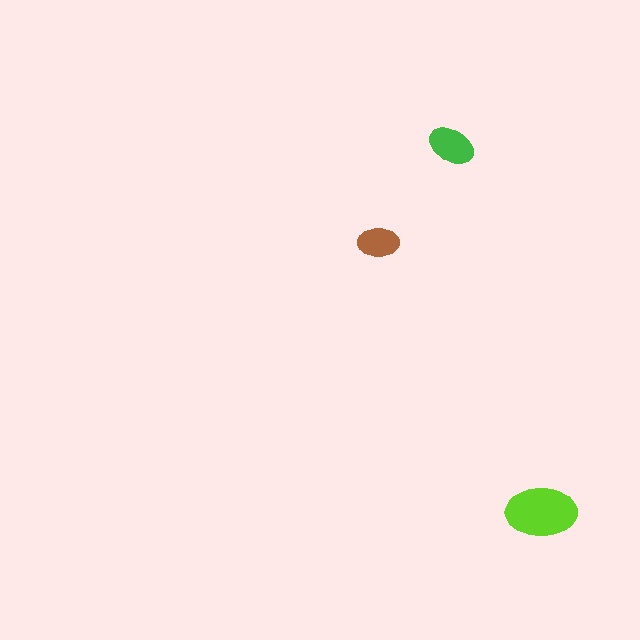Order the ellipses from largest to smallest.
the lime one, the green one, the brown one.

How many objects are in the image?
There are 3 objects in the image.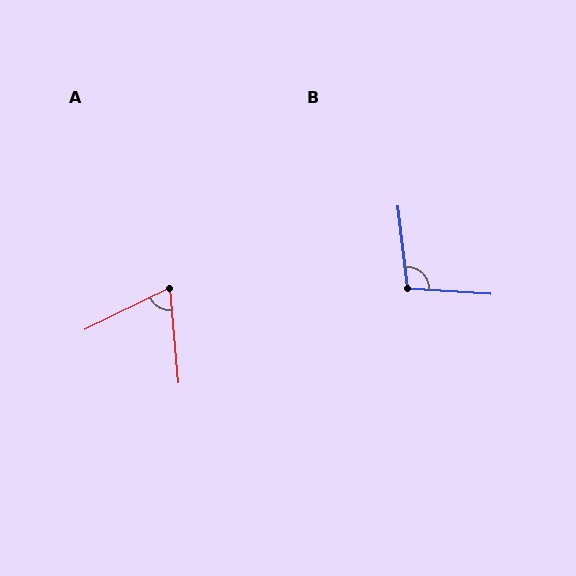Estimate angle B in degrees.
Approximately 101 degrees.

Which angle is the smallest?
A, at approximately 69 degrees.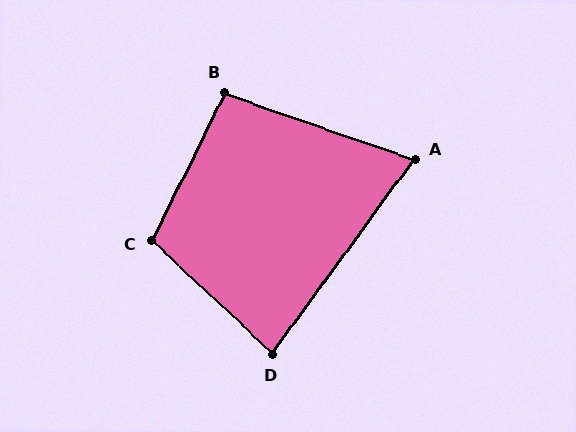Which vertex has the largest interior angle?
C, at approximately 107 degrees.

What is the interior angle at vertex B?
Approximately 97 degrees (obtuse).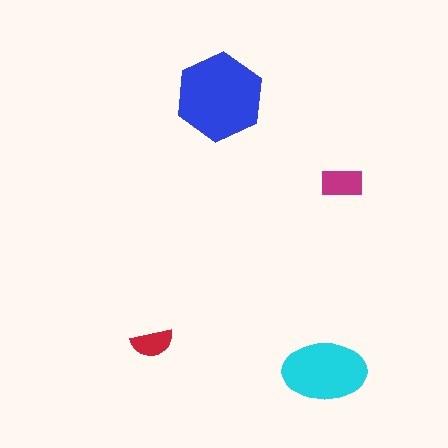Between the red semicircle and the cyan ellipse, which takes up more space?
The cyan ellipse.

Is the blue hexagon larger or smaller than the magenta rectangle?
Larger.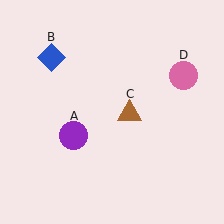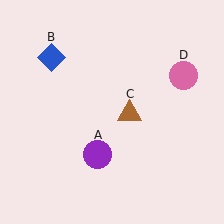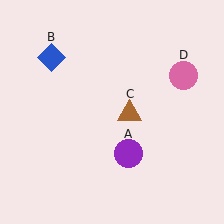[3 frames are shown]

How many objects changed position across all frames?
1 object changed position: purple circle (object A).